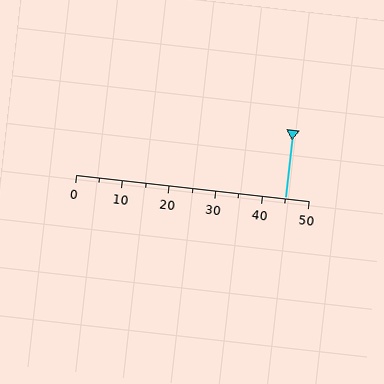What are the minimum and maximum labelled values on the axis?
The axis runs from 0 to 50.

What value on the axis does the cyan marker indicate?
The marker indicates approximately 45.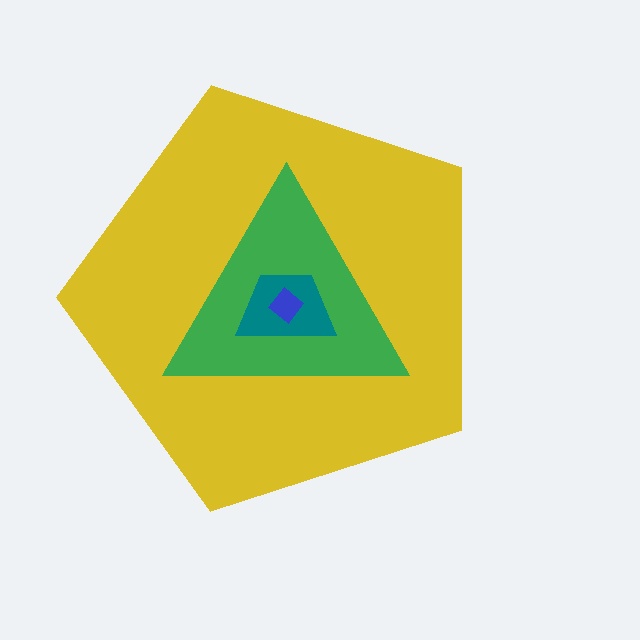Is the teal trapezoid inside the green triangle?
Yes.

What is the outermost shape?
The yellow pentagon.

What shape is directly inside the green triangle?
The teal trapezoid.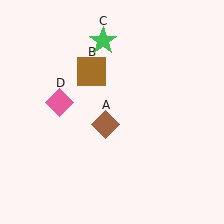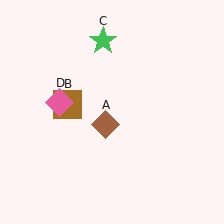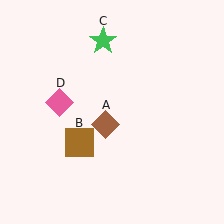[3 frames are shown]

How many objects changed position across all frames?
1 object changed position: brown square (object B).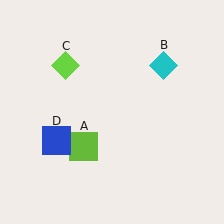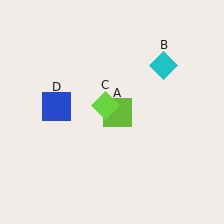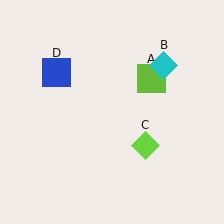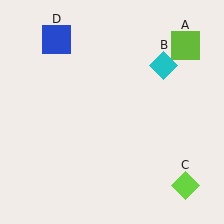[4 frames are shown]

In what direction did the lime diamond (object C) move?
The lime diamond (object C) moved down and to the right.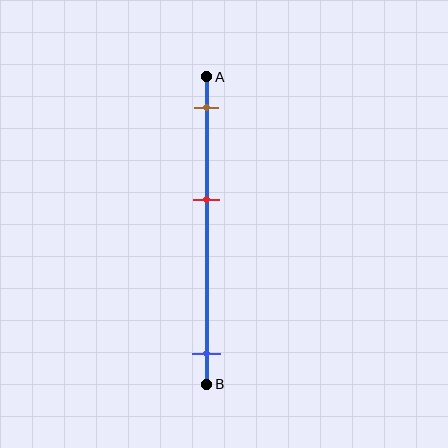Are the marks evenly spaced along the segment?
No, the marks are not evenly spaced.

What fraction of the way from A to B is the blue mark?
The blue mark is approximately 90% (0.9) of the way from A to B.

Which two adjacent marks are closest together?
The brown and red marks are the closest adjacent pair.